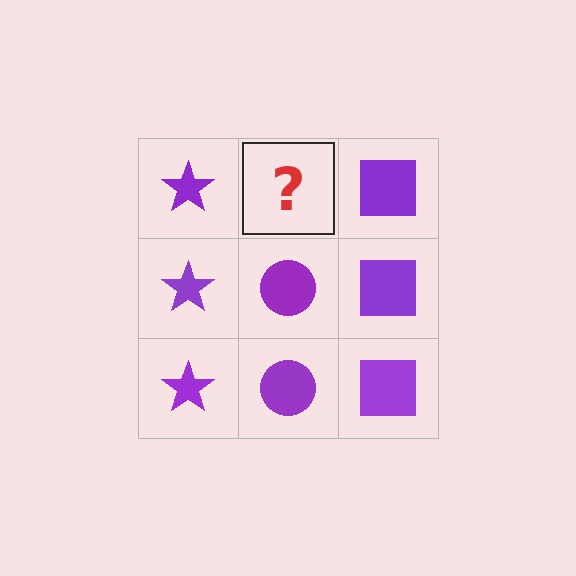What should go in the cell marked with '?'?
The missing cell should contain a purple circle.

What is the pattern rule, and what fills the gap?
The rule is that each column has a consistent shape. The gap should be filled with a purple circle.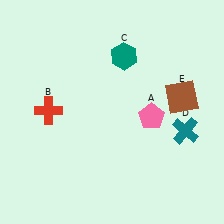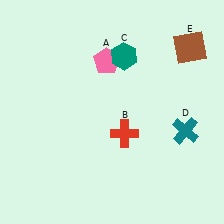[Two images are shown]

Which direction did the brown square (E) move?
The brown square (E) moved up.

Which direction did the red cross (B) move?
The red cross (B) moved right.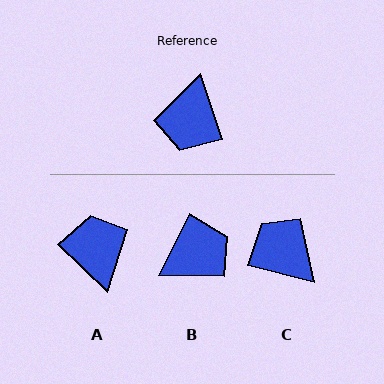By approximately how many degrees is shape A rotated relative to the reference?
Approximately 152 degrees clockwise.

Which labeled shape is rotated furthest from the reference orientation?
A, about 152 degrees away.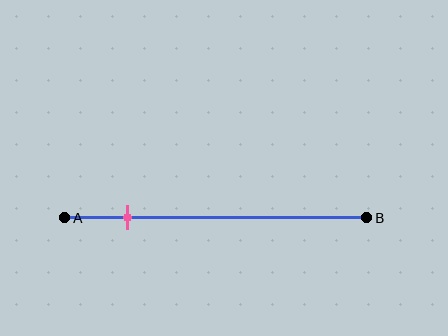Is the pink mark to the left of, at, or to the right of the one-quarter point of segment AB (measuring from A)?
The pink mark is to the left of the one-quarter point of segment AB.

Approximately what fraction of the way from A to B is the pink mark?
The pink mark is approximately 20% of the way from A to B.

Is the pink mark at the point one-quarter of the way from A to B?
No, the mark is at about 20% from A, not at the 25% one-quarter point.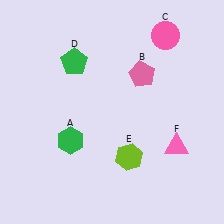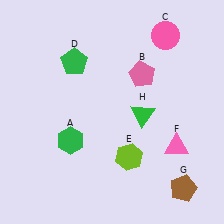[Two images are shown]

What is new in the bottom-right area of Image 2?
A brown pentagon (G) was added in the bottom-right area of Image 2.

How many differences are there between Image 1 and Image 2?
There are 2 differences between the two images.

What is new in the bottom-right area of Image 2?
A green triangle (H) was added in the bottom-right area of Image 2.